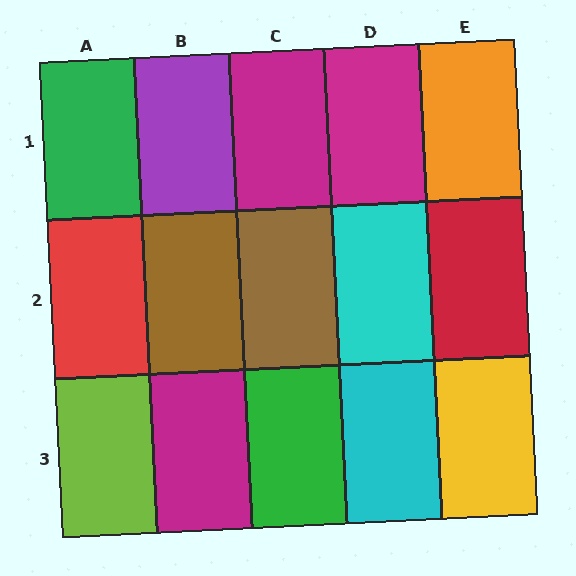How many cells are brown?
2 cells are brown.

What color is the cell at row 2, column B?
Brown.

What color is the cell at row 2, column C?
Brown.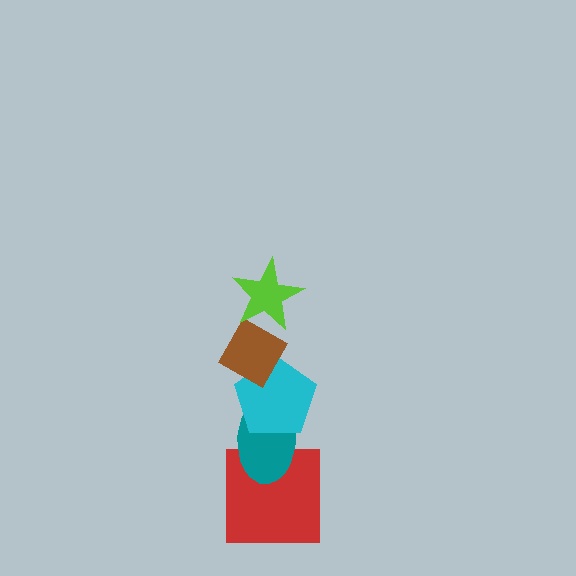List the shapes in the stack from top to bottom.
From top to bottom: the lime star, the brown diamond, the cyan pentagon, the teal ellipse, the red square.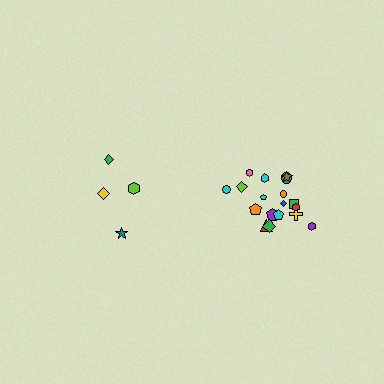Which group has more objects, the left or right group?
The right group.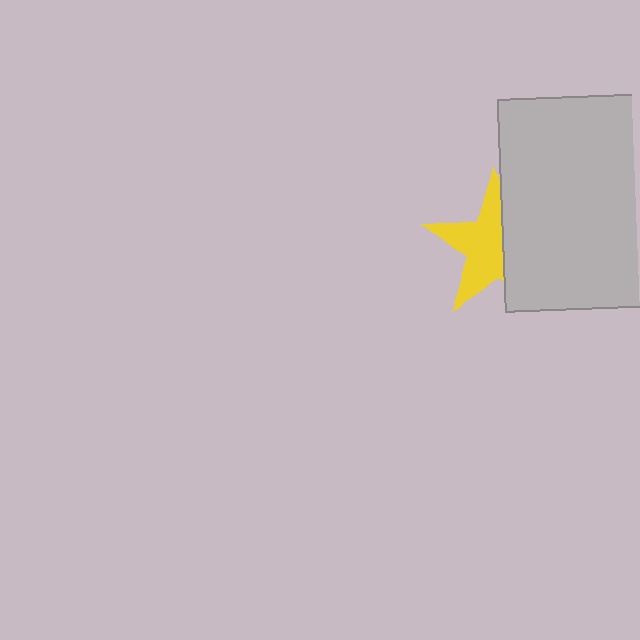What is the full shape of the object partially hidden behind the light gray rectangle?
The partially hidden object is a yellow star.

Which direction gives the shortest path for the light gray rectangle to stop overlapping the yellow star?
Moving right gives the shortest separation.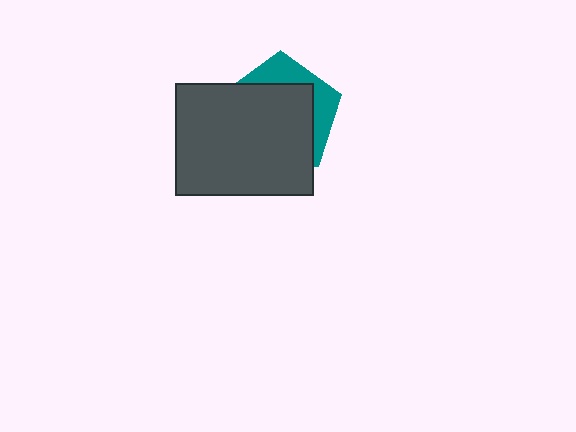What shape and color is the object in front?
The object in front is a dark gray rectangle.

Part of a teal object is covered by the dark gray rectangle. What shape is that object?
It is a pentagon.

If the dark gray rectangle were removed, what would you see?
You would see the complete teal pentagon.